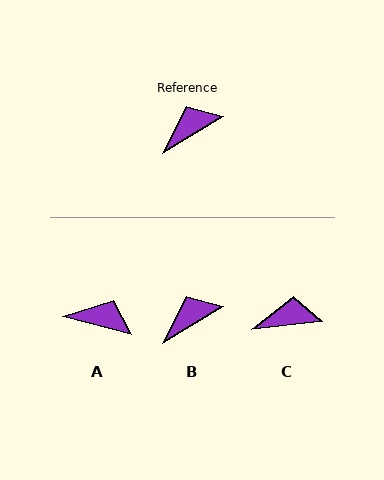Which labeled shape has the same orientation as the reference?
B.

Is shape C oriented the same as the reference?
No, it is off by about 24 degrees.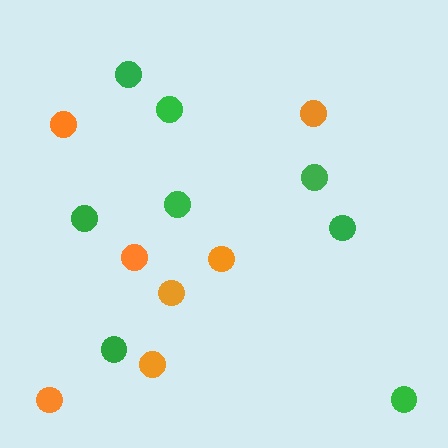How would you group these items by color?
There are 2 groups: one group of orange circles (7) and one group of green circles (8).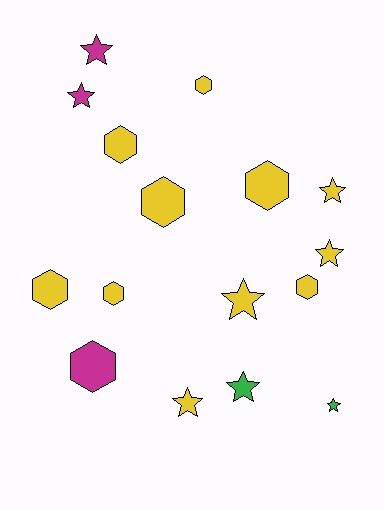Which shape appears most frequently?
Star, with 8 objects.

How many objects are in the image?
There are 16 objects.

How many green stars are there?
There are 2 green stars.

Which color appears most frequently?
Yellow, with 11 objects.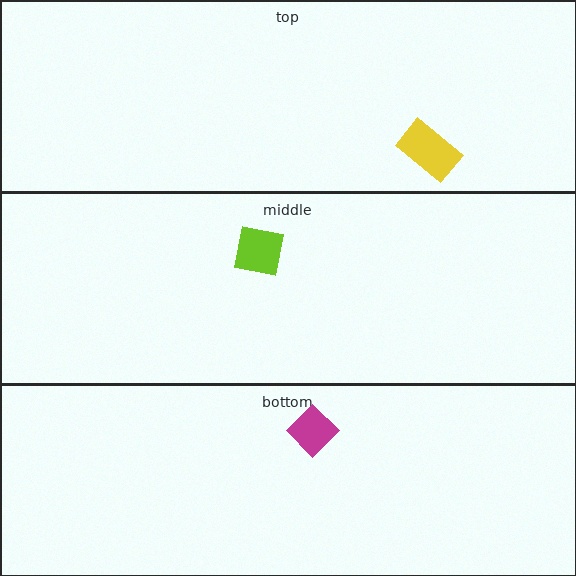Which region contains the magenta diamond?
The bottom region.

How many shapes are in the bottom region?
1.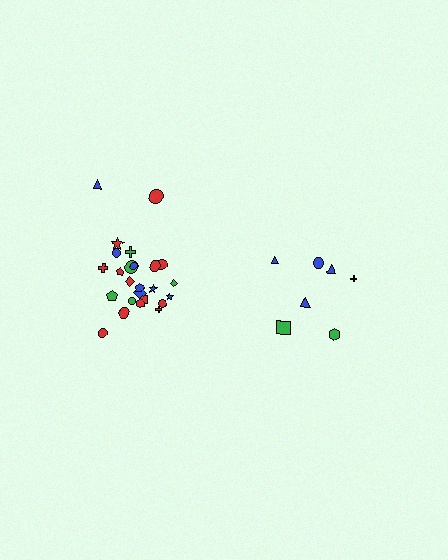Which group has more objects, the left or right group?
The left group.